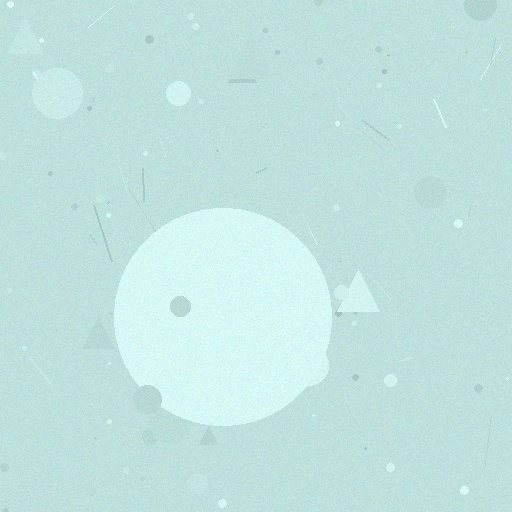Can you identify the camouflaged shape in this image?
The camouflaged shape is a circle.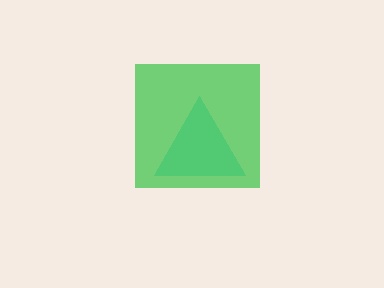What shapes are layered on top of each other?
The layered shapes are: a cyan triangle, a green square.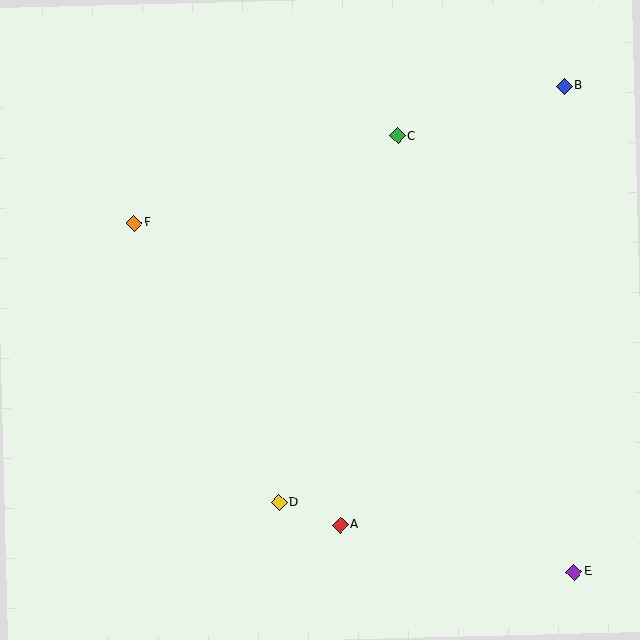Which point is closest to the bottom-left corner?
Point D is closest to the bottom-left corner.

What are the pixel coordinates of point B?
Point B is at (564, 86).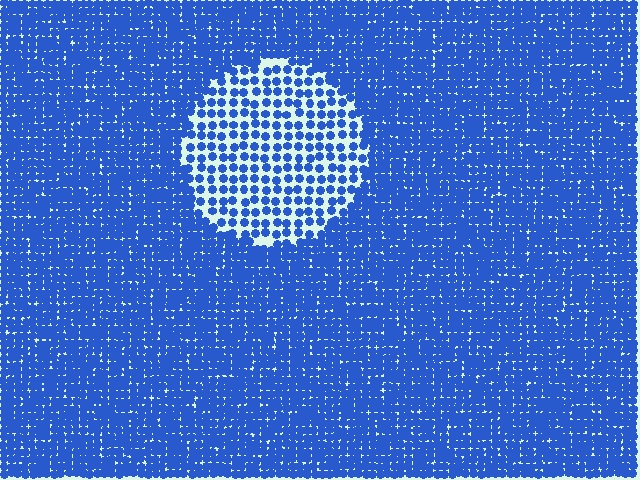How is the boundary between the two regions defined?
The boundary is defined by a change in element density (approximately 2.3x ratio). All elements are the same color, size, and shape.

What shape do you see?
I see a circle.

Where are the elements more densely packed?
The elements are more densely packed outside the circle boundary.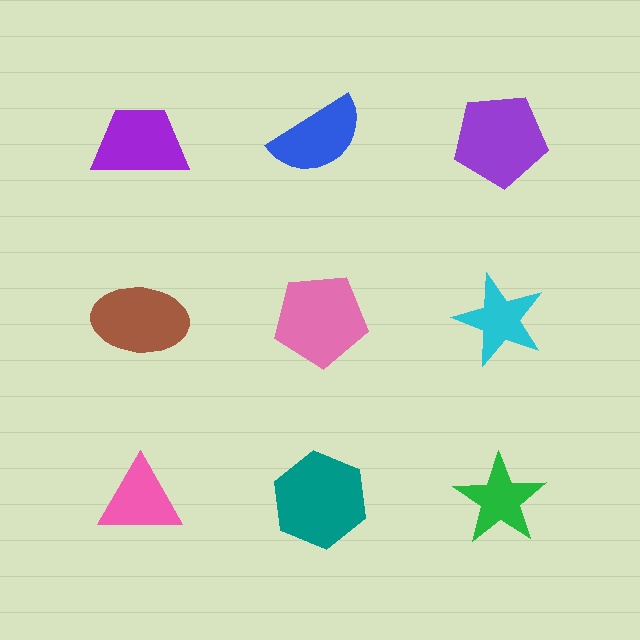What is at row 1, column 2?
A blue semicircle.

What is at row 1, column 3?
A purple pentagon.